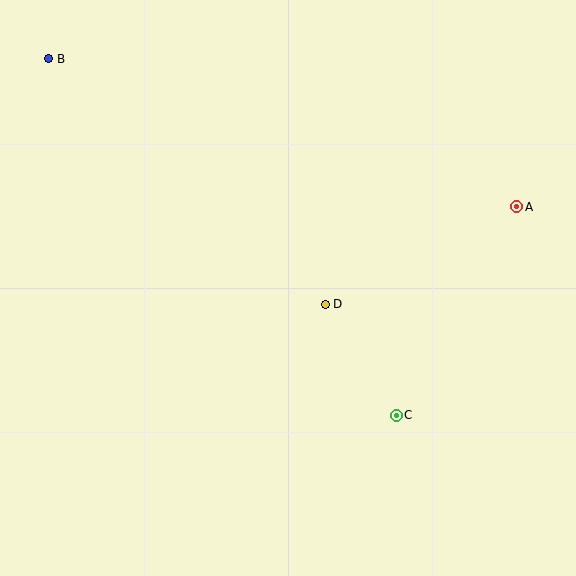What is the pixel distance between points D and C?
The distance between D and C is 132 pixels.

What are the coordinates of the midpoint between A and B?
The midpoint between A and B is at (283, 133).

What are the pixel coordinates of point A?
Point A is at (517, 207).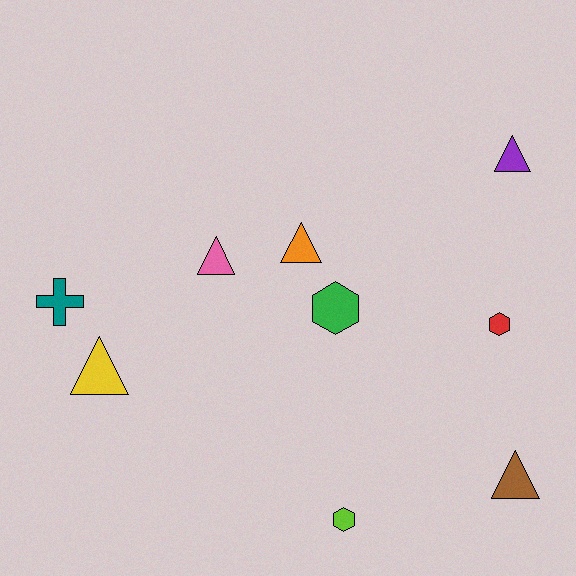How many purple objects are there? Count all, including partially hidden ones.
There is 1 purple object.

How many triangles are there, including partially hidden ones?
There are 5 triangles.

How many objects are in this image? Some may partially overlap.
There are 9 objects.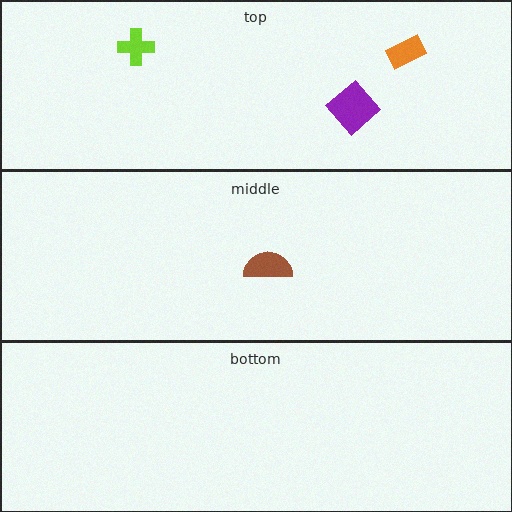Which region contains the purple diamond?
The top region.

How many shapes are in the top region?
3.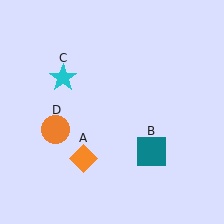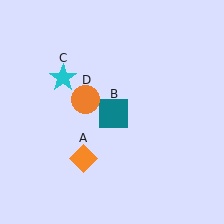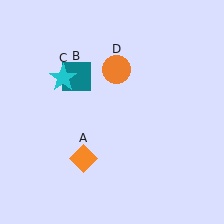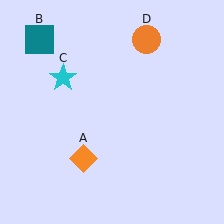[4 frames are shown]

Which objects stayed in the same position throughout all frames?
Orange diamond (object A) and cyan star (object C) remained stationary.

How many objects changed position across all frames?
2 objects changed position: teal square (object B), orange circle (object D).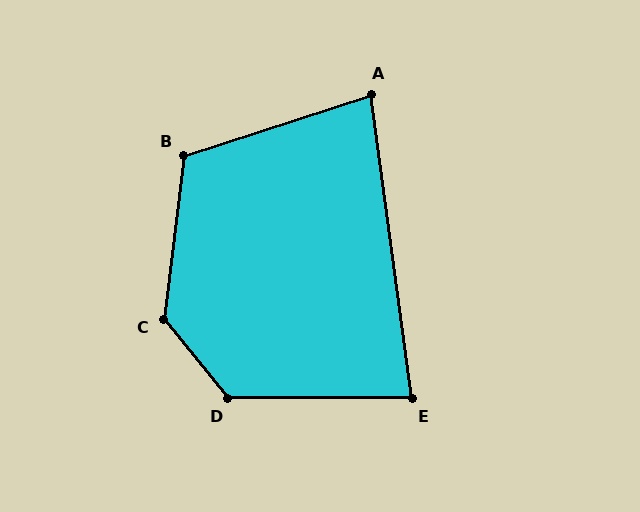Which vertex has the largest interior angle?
C, at approximately 133 degrees.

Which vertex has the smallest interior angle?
A, at approximately 80 degrees.